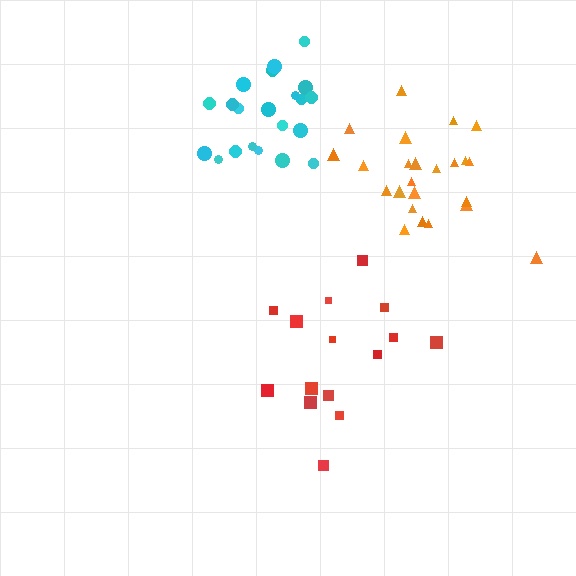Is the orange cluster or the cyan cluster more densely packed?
Orange.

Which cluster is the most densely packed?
Orange.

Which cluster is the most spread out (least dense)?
Red.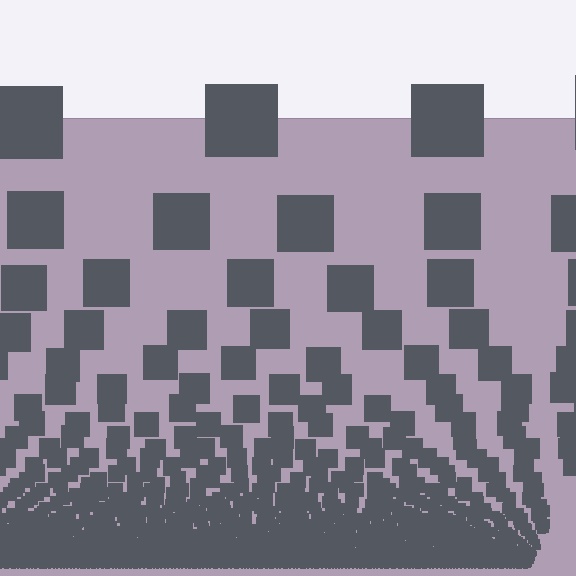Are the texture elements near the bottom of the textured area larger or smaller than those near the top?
Smaller. The gradient is inverted — elements near the bottom are smaller and denser.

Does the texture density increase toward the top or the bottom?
Density increases toward the bottom.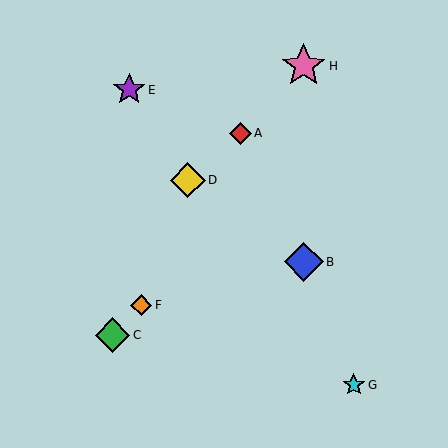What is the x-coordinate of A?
Object A is at x≈240.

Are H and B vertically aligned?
Yes, both are at x≈304.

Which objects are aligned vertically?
Objects B, H are aligned vertically.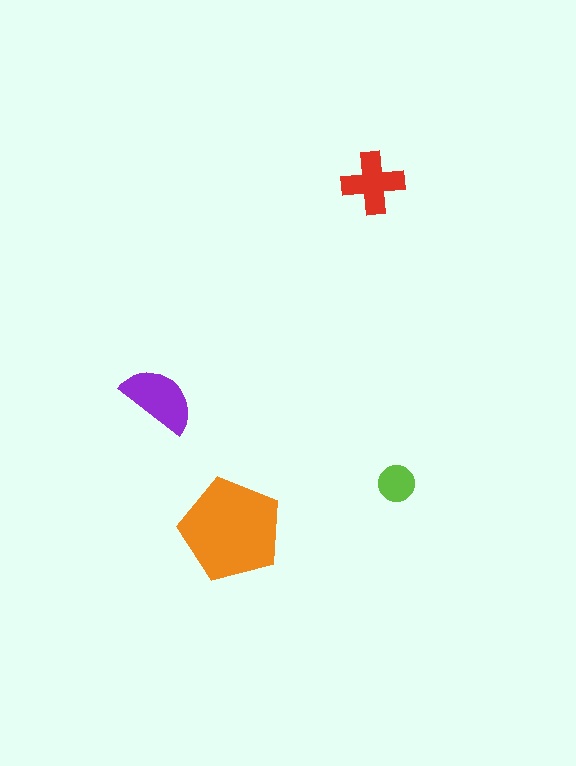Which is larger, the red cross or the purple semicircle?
The purple semicircle.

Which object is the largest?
The orange pentagon.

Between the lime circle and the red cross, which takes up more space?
The red cross.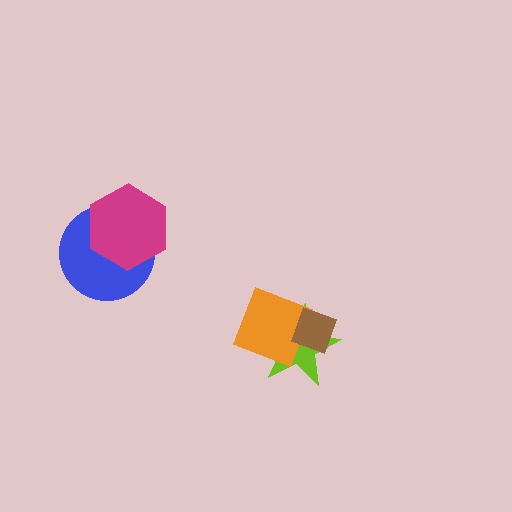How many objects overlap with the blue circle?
1 object overlaps with the blue circle.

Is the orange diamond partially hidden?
Yes, it is partially covered by another shape.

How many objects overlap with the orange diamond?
2 objects overlap with the orange diamond.